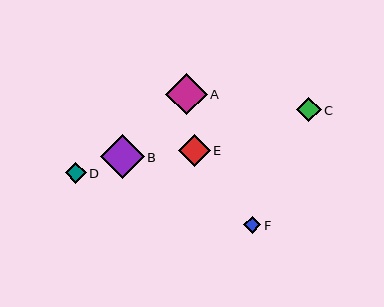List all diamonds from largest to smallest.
From largest to smallest: B, A, E, C, D, F.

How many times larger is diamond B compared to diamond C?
Diamond B is approximately 1.8 times the size of diamond C.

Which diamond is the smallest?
Diamond F is the smallest with a size of approximately 17 pixels.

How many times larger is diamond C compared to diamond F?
Diamond C is approximately 1.4 times the size of diamond F.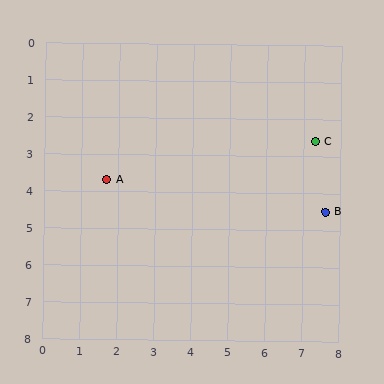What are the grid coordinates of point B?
Point B is at approximately (7.6, 4.5).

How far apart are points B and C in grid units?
Points B and C are about 1.9 grid units apart.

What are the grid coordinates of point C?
Point C is at approximately (7.3, 2.6).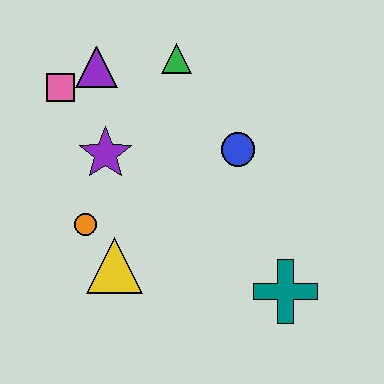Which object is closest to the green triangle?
The purple triangle is closest to the green triangle.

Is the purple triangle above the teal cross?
Yes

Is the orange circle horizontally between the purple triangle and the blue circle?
No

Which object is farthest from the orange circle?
The teal cross is farthest from the orange circle.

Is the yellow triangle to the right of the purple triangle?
Yes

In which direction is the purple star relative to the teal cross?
The purple star is to the left of the teal cross.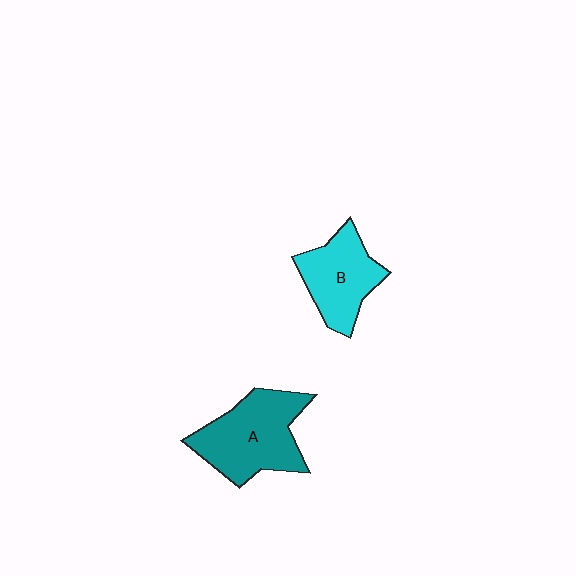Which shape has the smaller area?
Shape B (cyan).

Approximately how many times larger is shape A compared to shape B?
Approximately 1.3 times.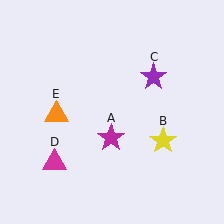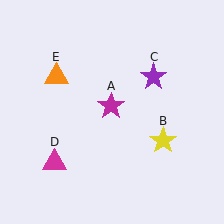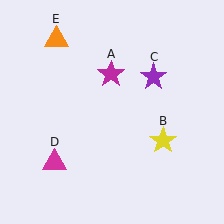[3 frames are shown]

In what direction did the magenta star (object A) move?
The magenta star (object A) moved up.